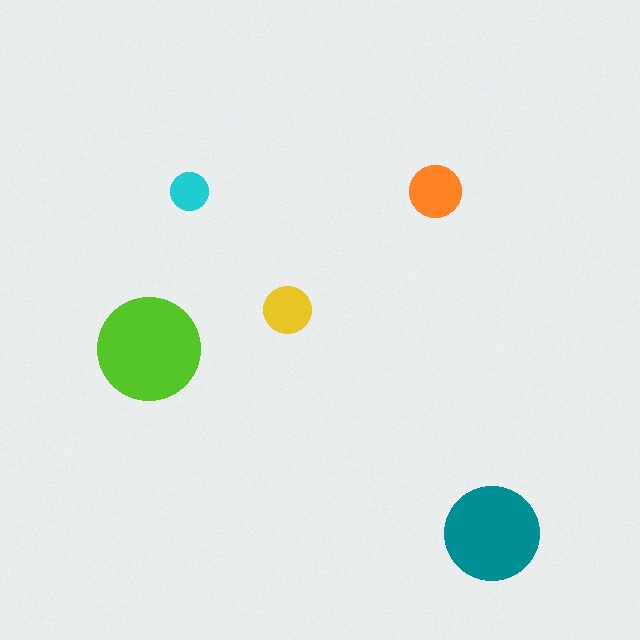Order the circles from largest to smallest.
the lime one, the teal one, the orange one, the yellow one, the cyan one.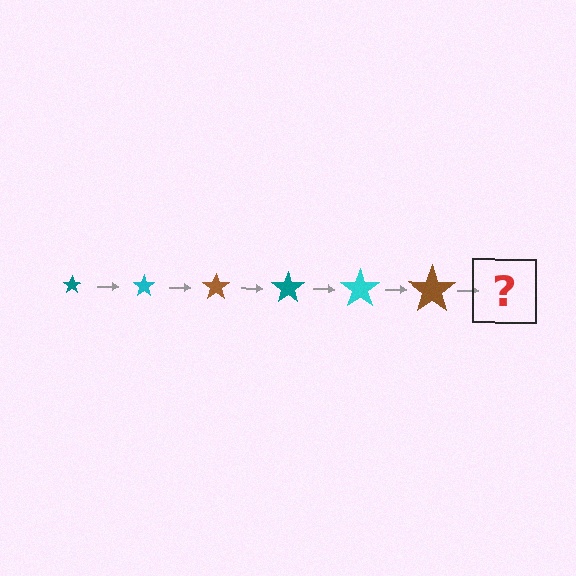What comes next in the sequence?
The next element should be a teal star, larger than the previous one.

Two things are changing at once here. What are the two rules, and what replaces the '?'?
The two rules are that the star grows larger each step and the color cycles through teal, cyan, and brown. The '?' should be a teal star, larger than the previous one.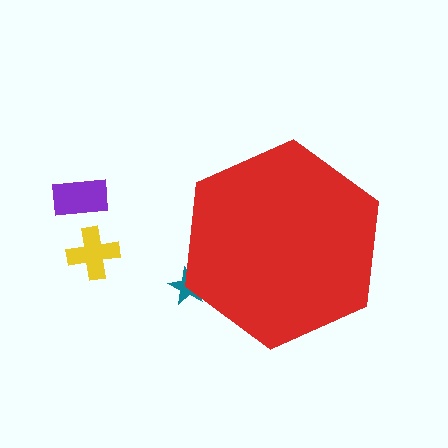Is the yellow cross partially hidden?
No, the yellow cross is fully visible.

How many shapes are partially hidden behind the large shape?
1 shape is partially hidden.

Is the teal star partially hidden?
Yes, the teal star is partially hidden behind the red hexagon.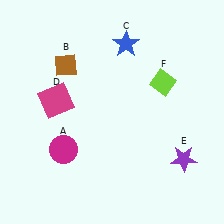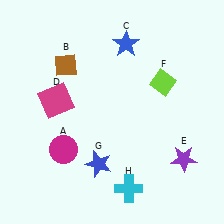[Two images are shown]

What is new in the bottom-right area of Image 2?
A cyan cross (H) was added in the bottom-right area of Image 2.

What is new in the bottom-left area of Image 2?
A blue star (G) was added in the bottom-left area of Image 2.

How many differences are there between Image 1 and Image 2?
There are 2 differences between the two images.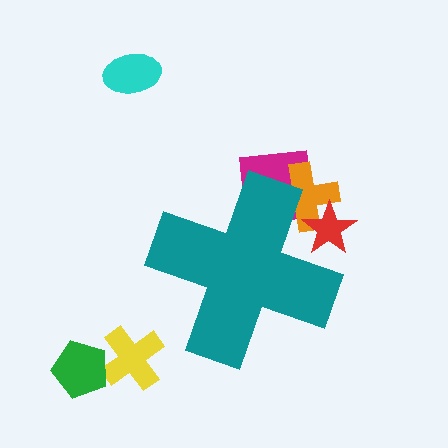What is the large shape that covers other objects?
A teal cross.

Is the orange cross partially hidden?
Yes, the orange cross is partially hidden behind the teal cross.